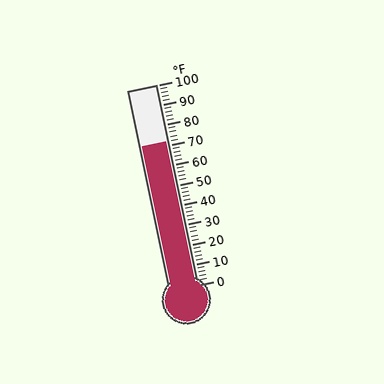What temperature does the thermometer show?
The thermometer shows approximately 72°F.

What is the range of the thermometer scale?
The thermometer scale ranges from 0°F to 100°F.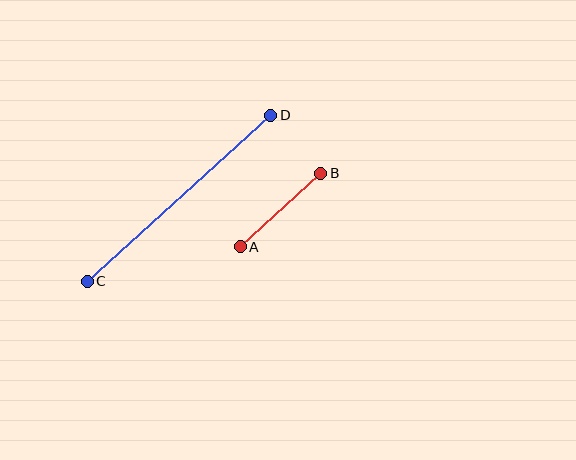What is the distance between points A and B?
The distance is approximately 109 pixels.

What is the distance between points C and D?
The distance is approximately 247 pixels.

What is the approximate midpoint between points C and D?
The midpoint is at approximately (179, 198) pixels.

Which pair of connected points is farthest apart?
Points C and D are farthest apart.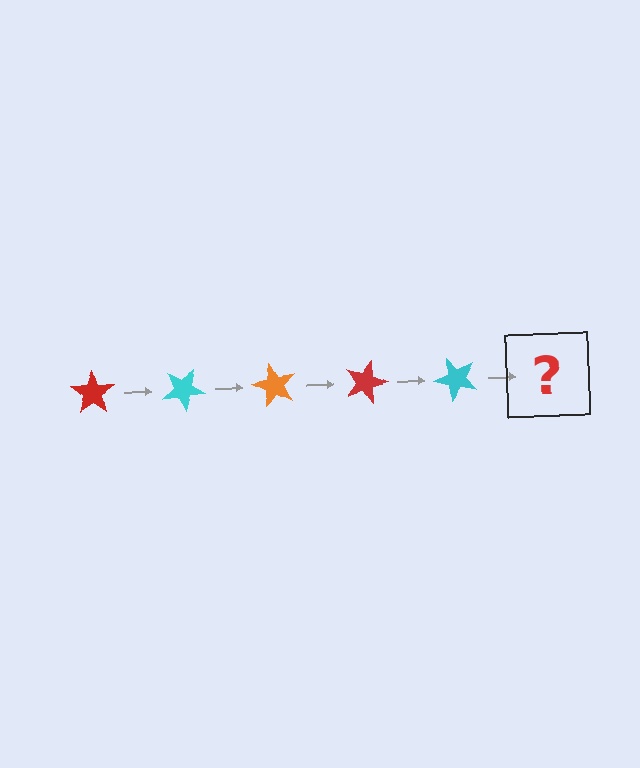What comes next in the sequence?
The next element should be an orange star, rotated 150 degrees from the start.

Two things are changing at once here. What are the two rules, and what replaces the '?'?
The two rules are that it rotates 30 degrees each step and the color cycles through red, cyan, and orange. The '?' should be an orange star, rotated 150 degrees from the start.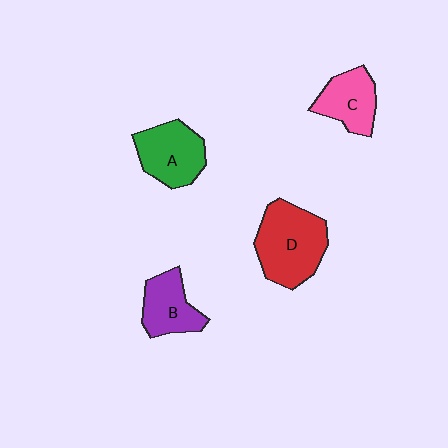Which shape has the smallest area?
Shape B (purple).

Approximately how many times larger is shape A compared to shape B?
Approximately 1.2 times.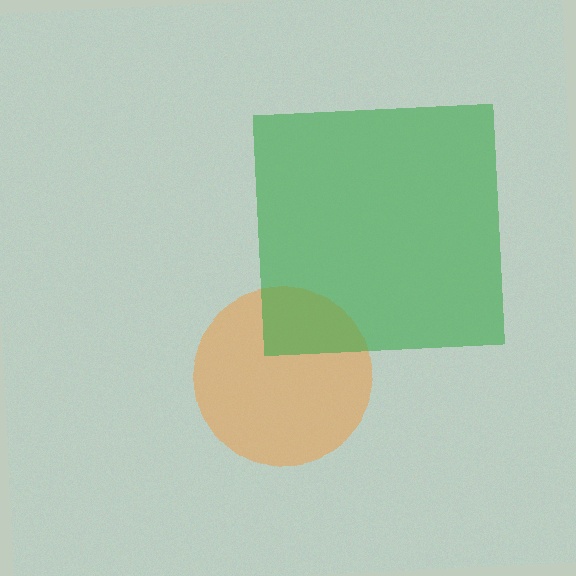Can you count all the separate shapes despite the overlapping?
Yes, there are 2 separate shapes.